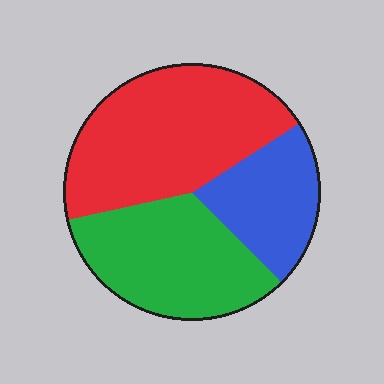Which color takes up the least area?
Blue, at roughly 20%.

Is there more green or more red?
Red.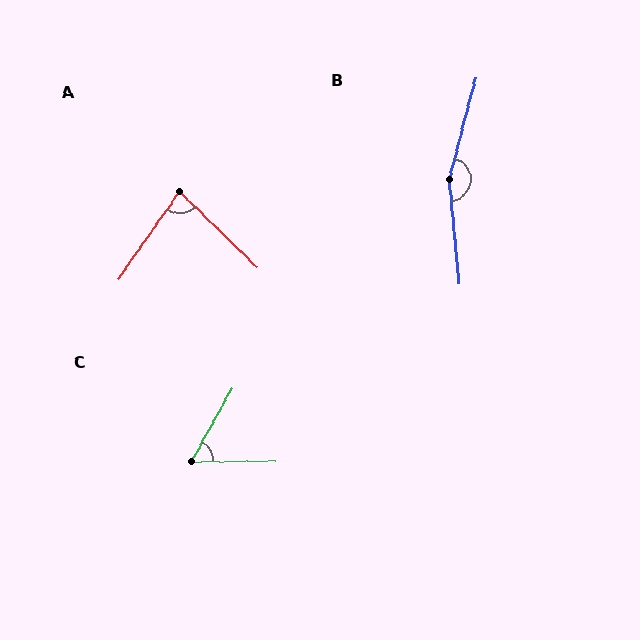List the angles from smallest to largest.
C (60°), A (81°), B (160°).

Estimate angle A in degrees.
Approximately 81 degrees.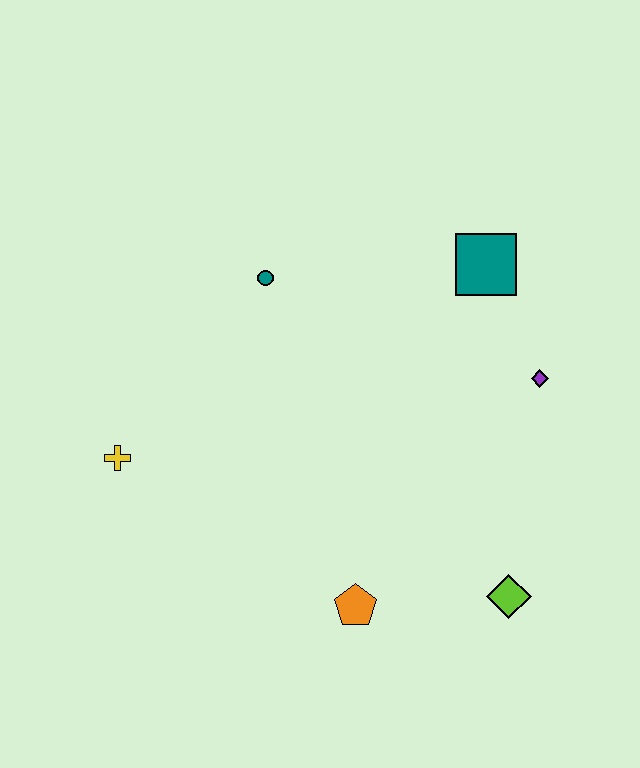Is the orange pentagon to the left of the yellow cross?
No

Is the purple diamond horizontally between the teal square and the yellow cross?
No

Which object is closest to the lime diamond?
The orange pentagon is closest to the lime diamond.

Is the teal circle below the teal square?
Yes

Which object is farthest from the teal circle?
The lime diamond is farthest from the teal circle.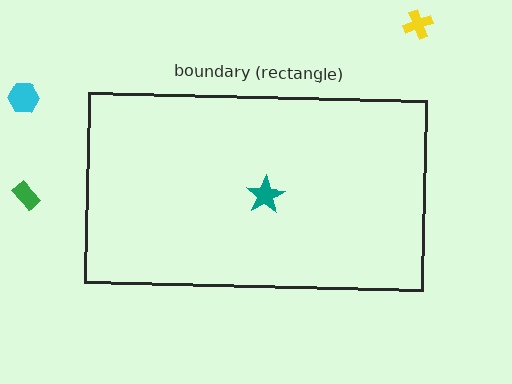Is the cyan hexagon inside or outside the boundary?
Outside.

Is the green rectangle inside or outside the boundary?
Outside.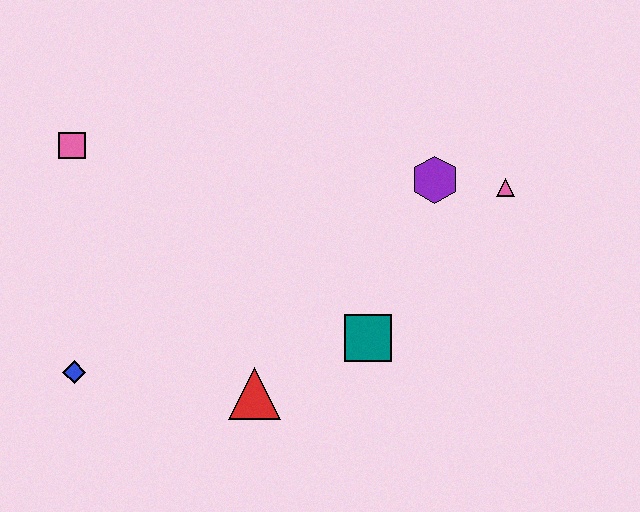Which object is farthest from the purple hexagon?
The blue diamond is farthest from the purple hexagon.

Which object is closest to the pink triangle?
The purple hexagon is closest to the pink triangle.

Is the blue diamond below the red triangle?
No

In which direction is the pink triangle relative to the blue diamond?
The pink triangle is to the right of the blue diamond.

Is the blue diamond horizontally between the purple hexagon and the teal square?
No